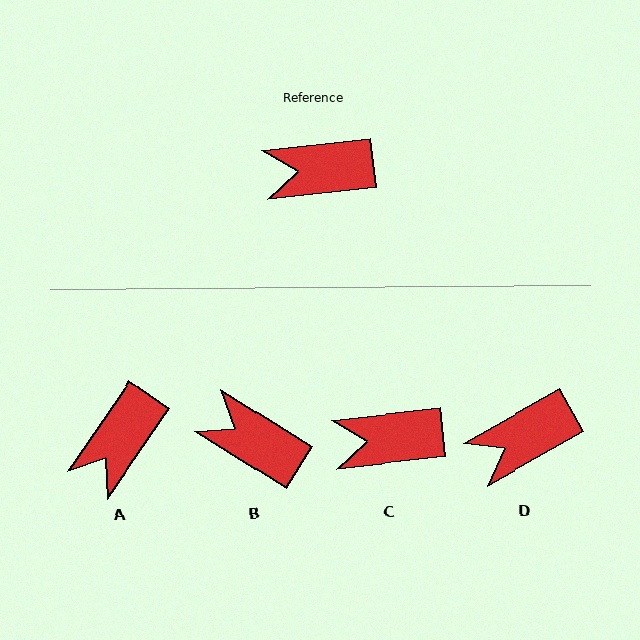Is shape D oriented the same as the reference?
No, it is off by about 23 degrees.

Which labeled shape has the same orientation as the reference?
C.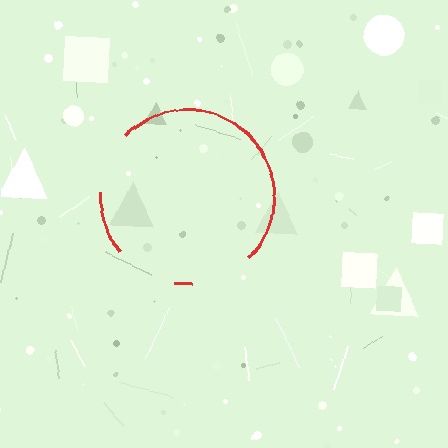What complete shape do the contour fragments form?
The contour fragments form a circle.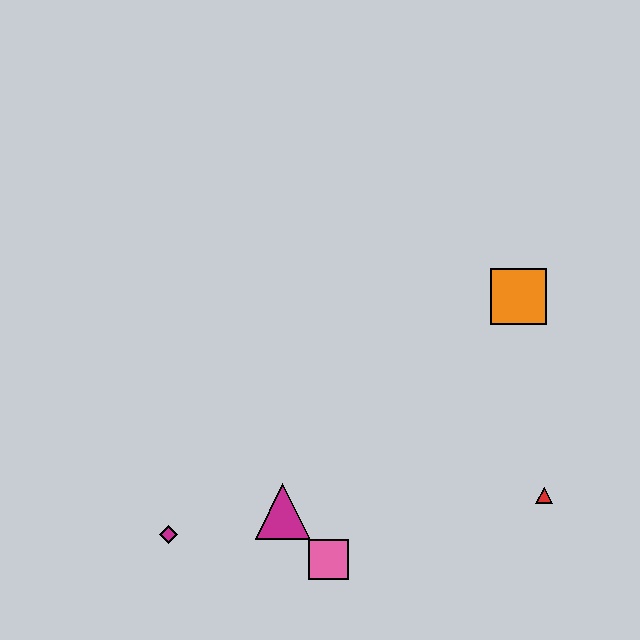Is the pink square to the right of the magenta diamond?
Yes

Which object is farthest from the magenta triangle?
The orange square is farthest from the magenta triangle.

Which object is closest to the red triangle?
The orange square is closest to the red triangle.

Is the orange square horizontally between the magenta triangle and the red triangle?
Yes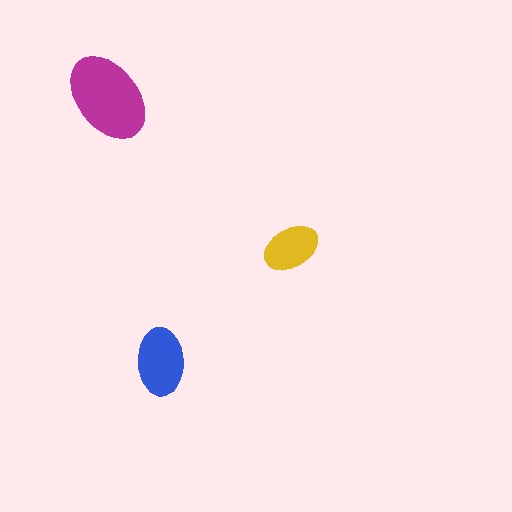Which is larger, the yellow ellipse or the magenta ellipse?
The magenta one.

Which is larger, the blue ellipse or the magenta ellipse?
The magenta one.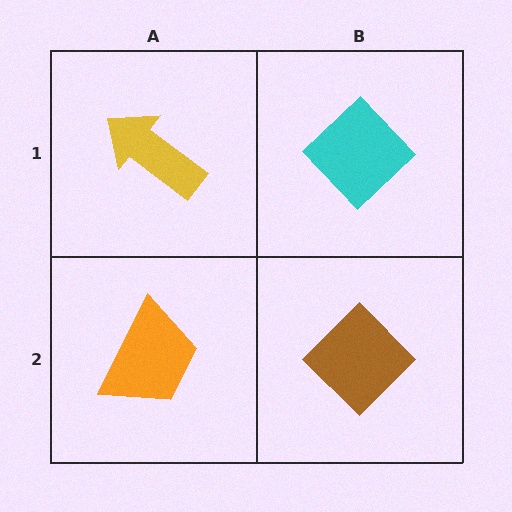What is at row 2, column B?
A brown diamond.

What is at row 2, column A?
An orange trapezoid.